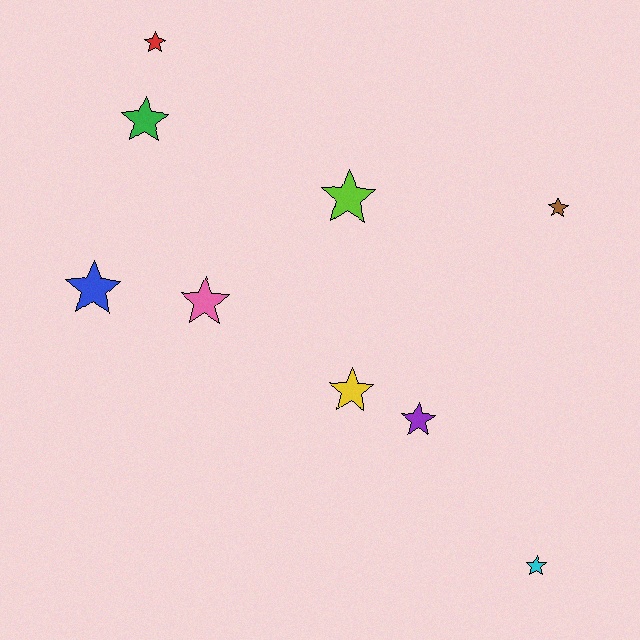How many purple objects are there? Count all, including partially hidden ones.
There is 1 purple object.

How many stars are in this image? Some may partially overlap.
There are 9 stars.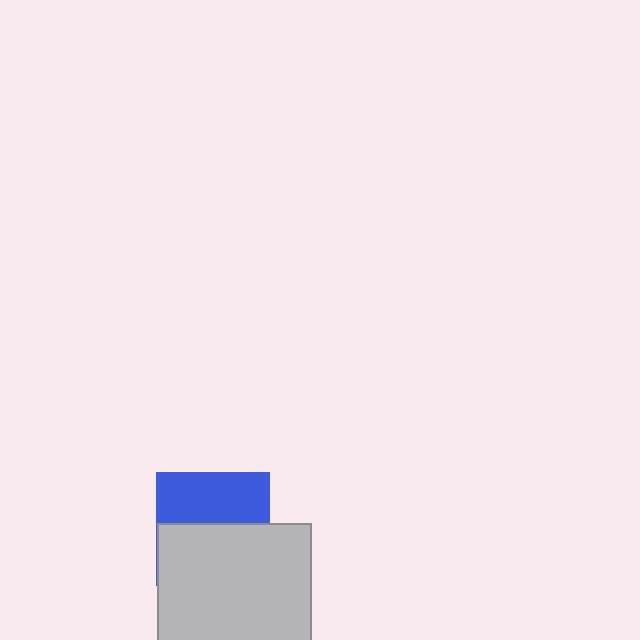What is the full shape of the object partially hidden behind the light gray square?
The partially hidden object is a blue square.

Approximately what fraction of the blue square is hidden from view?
Roughly 53% of the blue square is hidden behind the light gray square.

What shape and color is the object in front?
The object in front is a light gray square.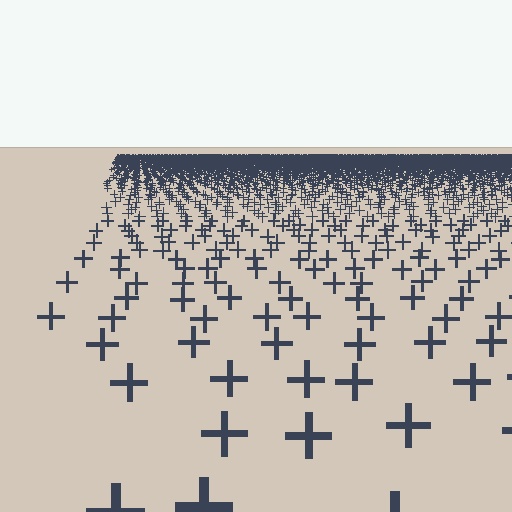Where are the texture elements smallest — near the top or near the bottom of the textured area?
Near the top.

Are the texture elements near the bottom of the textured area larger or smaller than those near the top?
Larger. Near the bottom, elements are closer to the viewer and appear at a bigger on-screen size.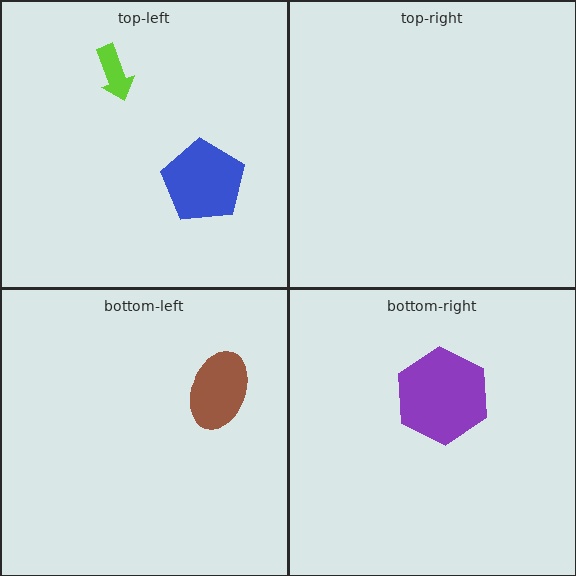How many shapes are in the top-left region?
2.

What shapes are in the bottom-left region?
The brown ellipse.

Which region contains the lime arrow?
The top-left region.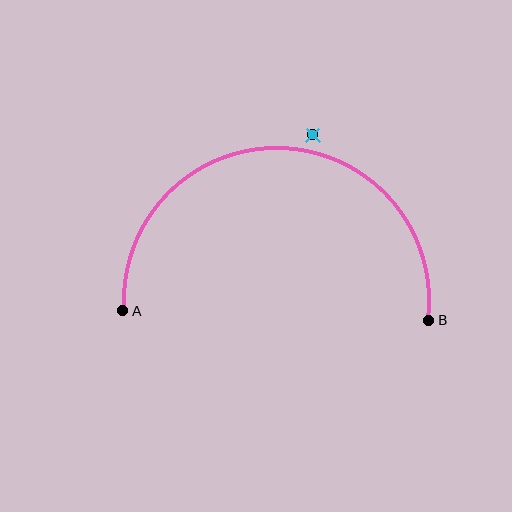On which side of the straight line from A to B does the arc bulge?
The arc bulges above the straight line connecting A and B.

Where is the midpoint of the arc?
The arc midpoint is the point on the curve farthest from the straight line joining A and B. It sits above that line.